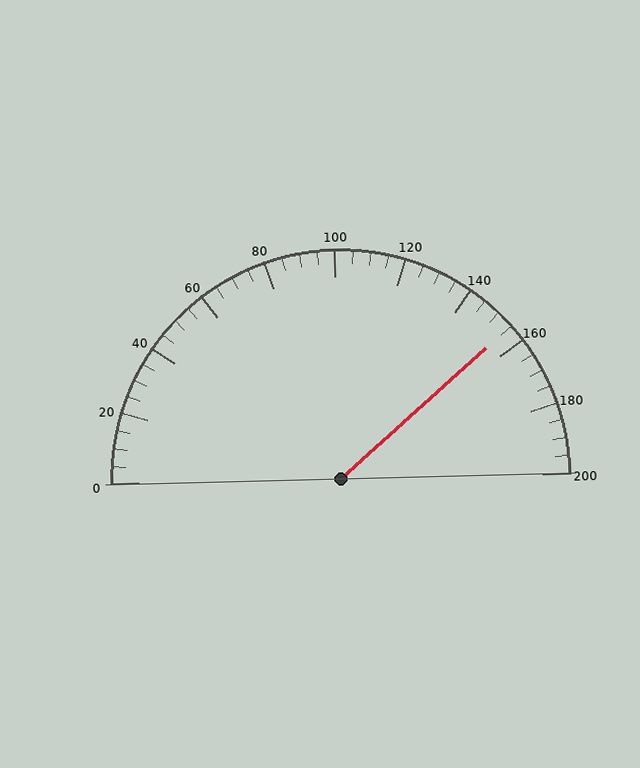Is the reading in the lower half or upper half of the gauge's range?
The reading is in the upper half of the range (0 to 200).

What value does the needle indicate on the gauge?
The needle indicates approximately 155.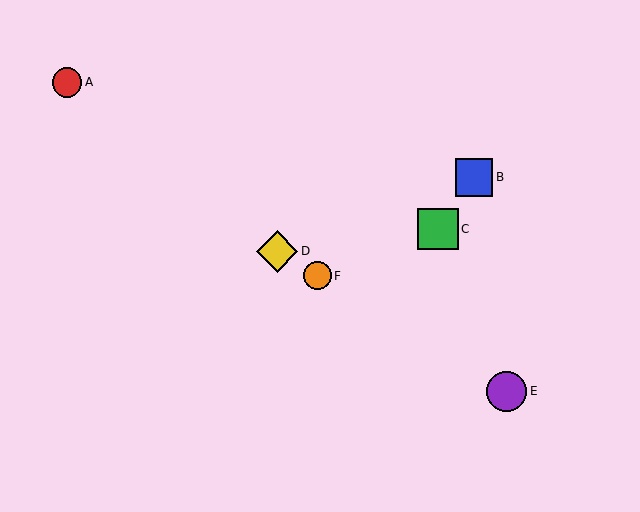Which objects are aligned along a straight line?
Objects D, E, F are aligned along a straight line.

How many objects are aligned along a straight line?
3 objects (D, E, F) are aligned along a straight line.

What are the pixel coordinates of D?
Object D is at (277, 251).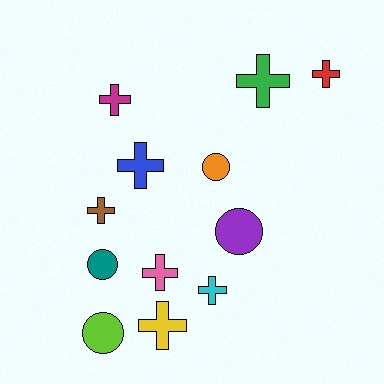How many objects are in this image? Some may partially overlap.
There are 12 objects.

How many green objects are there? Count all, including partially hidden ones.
There is 1 green object.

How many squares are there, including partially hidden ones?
There are no squares.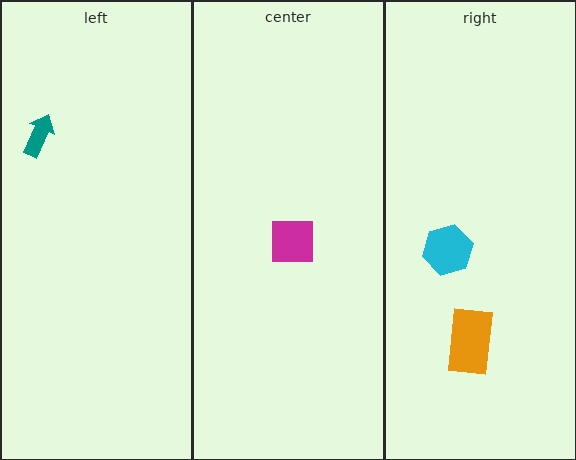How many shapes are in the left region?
1.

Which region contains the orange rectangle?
The right region.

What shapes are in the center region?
The magenta square.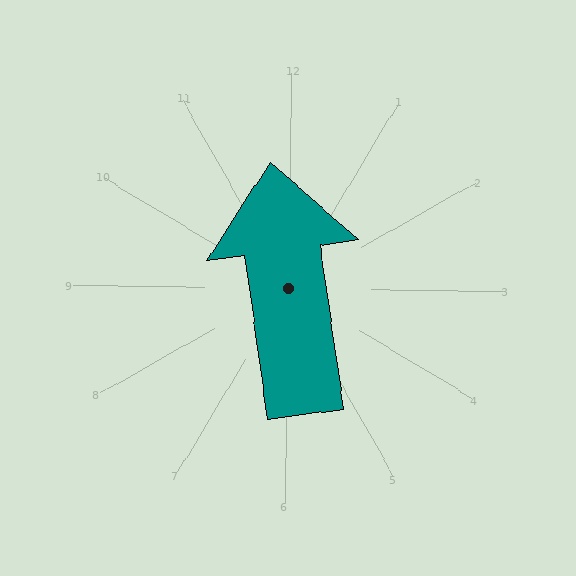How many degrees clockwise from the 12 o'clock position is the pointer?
Approximately 351 degrees.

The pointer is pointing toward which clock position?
Roughly 12 o'clock.